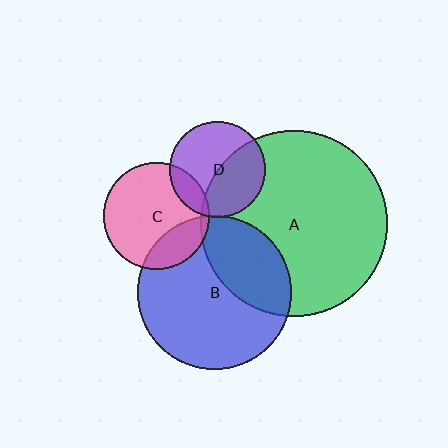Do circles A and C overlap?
Yes.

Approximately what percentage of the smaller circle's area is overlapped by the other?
Approximately 5%.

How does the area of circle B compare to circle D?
Approximately 2.6 times.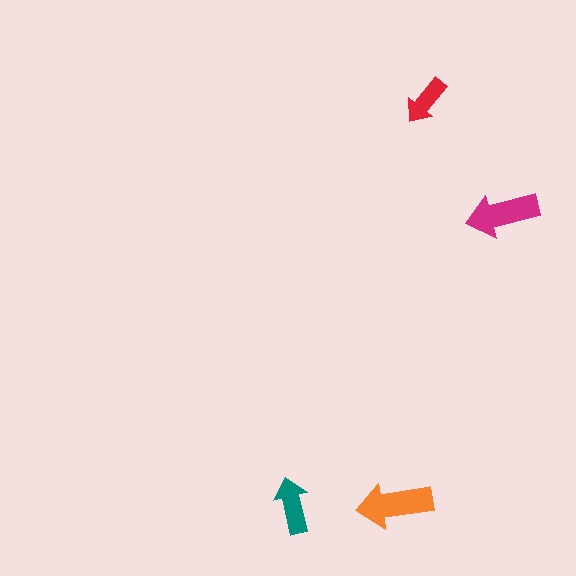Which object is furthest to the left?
The teal arrow is leftmost.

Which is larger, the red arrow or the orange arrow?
The orange one.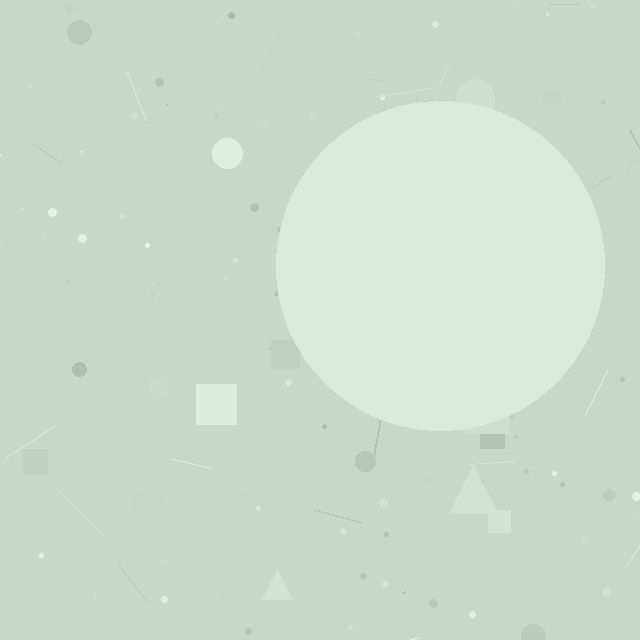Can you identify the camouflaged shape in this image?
The camouflaged shape is a circle.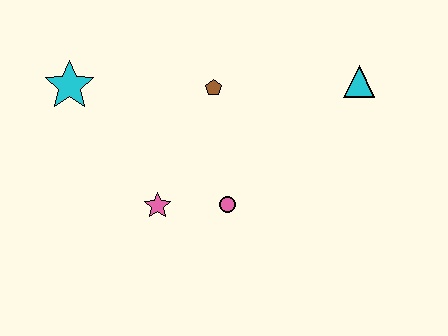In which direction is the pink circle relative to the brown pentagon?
The pink circle is below the brown pentagon.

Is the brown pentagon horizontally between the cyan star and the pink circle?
Yes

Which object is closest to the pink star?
The pink circle is closest to the pink star.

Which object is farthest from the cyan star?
The cyan triangle is farthest from the cyan star.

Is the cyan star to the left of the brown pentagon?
Yes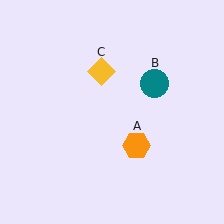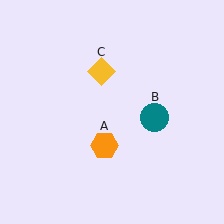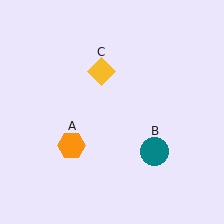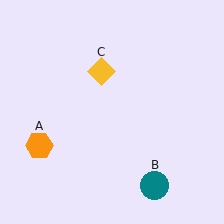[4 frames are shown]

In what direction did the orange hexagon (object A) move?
The orange hexagon (object A) moved left.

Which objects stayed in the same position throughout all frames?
Yellow diamond (object C) remained stationary.